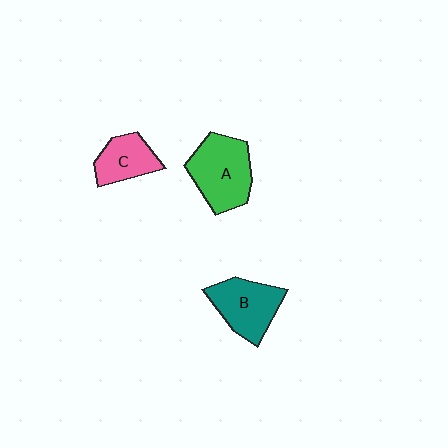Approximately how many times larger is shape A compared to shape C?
Approximately 1.6 times.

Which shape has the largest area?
Shape A (green).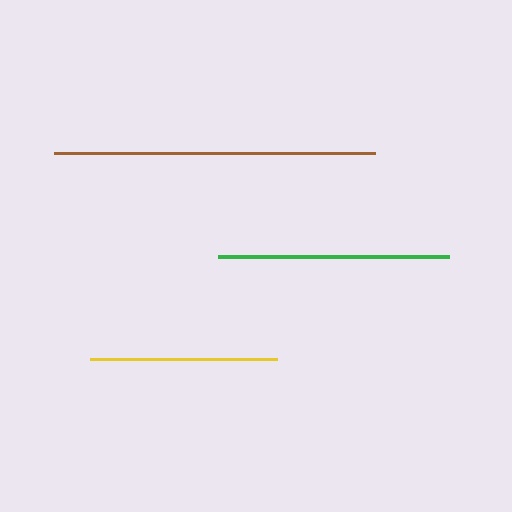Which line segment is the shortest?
The yellow line is the shortest at approximately 187 pixels.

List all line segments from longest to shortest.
From longest to shortest: brown, green, yellow.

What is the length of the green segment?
The green segment is approximately 231 pixels long.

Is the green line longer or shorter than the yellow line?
The green line is longer than the yellow line.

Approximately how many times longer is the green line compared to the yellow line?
The green line is approximately 1.2 times the length of the yellow line.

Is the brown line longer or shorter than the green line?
The brown line is longer than the green line.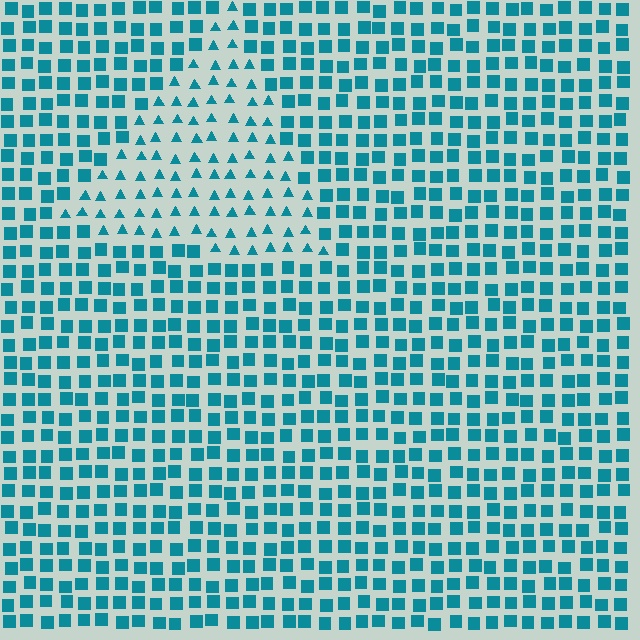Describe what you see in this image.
The image is filled with small teal elements arranged in a uniform grid. A triangle-shaped region contains triangles, while the surrounding area contains squares. The boundary is defined purely by the change in element shape.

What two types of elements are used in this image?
The image uses triangles inside the triangle region and squares outside it.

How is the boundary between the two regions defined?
The boundary is defined by a change in element shape: triangles inside vs. squares outside. All elements share the same color and spacing.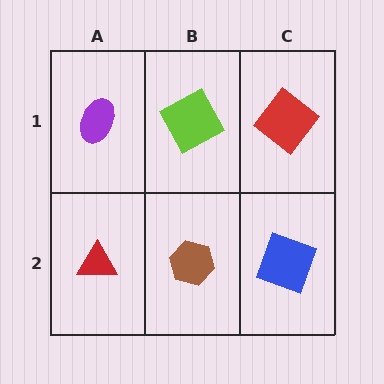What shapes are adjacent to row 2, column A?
A purple ellipse (row 1, column A), a brown hexagon (row 2, column B).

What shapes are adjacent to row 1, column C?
A blue square (row 2, column C), a lime square (row 1, column B).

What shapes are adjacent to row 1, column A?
A red triangle (row 2, column A), a lime square (row 1, column B).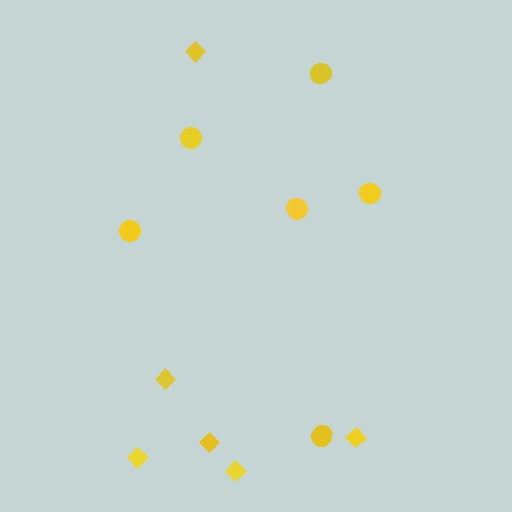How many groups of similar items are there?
There are 2 groups: one group of circles (6) and one group of diamonds (6).